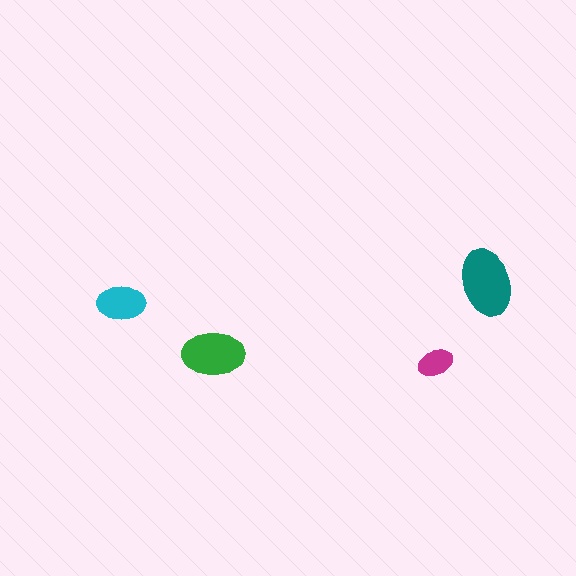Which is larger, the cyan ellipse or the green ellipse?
The green one.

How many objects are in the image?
There are 4 objects in the image.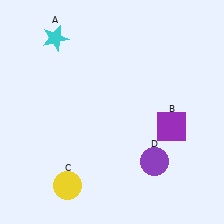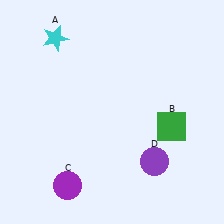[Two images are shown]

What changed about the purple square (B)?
In Image 1, B is purple. In Image 2, it changed to green.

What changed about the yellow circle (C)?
In Image 1, C is yellow. In Image 2, it changed to purple.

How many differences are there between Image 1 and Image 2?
There are 2 differences between the two images.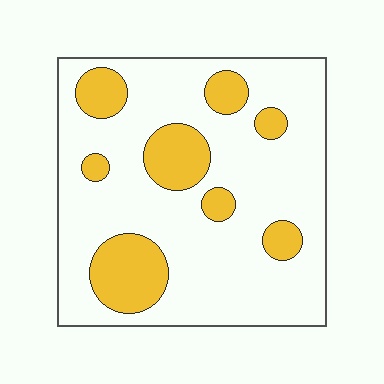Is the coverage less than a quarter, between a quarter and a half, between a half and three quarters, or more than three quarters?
Less than a quarter.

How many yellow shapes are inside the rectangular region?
8.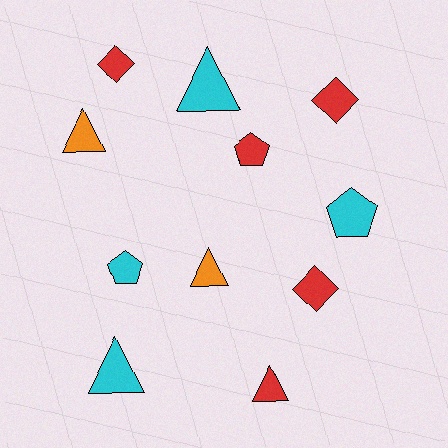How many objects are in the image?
There are 11 objects.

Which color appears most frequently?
Red, with 5 objects.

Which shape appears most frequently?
Triangle, with 5 objects.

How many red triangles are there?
There is 1 red triangle.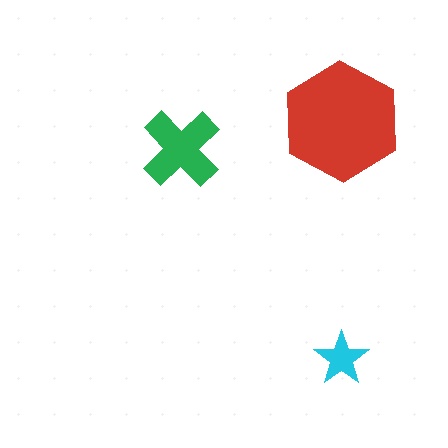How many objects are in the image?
There are 3 objects in the image.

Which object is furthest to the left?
The green cross is leftmost.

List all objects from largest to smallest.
The red hexagon, the green cross, the cyan star.